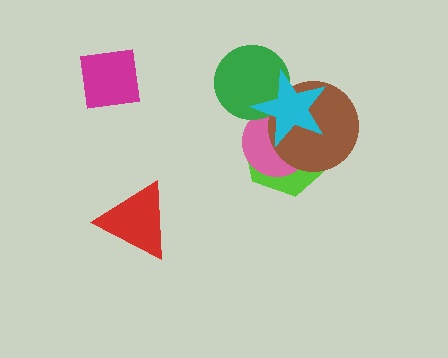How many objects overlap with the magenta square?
0 objects overlap with the magenta square.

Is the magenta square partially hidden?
No, no other shape covers it.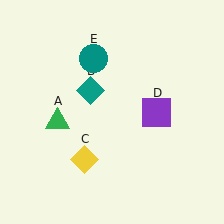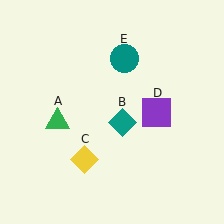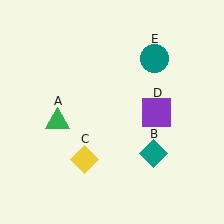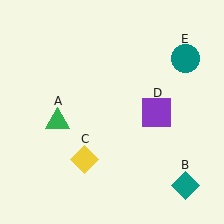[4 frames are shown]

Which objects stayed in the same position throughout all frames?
Green triangle (object A) and yellow diamond (object C) and purple square (object D) remained stationary.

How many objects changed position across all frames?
2 objects changed position: teal diamond (object B), teal circle (object E).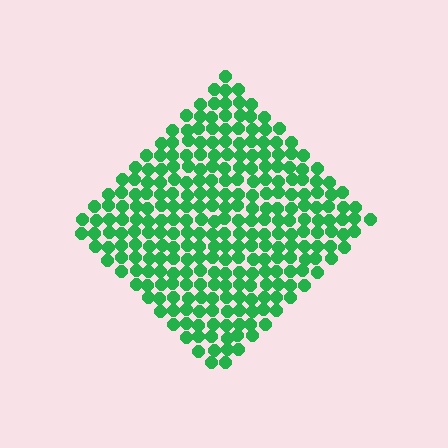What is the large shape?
The large shape is a diamond.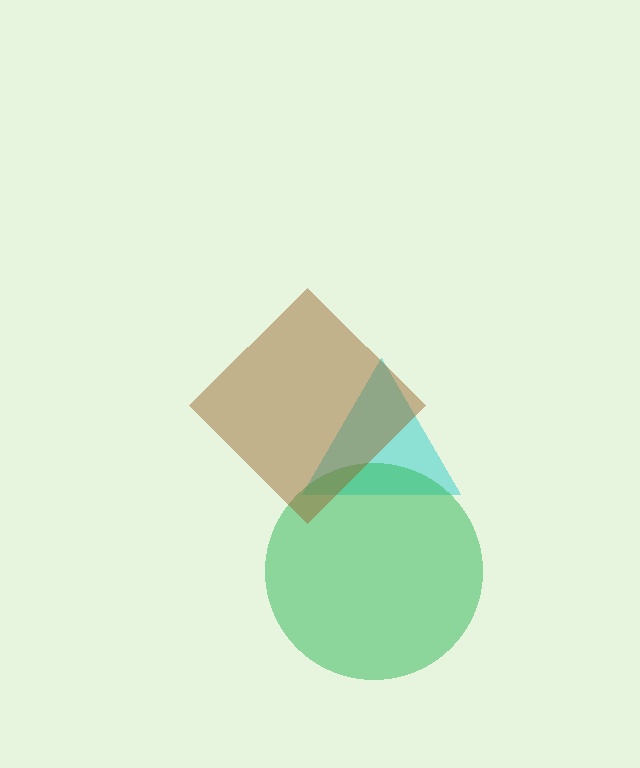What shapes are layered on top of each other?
The layered shapes are: a cyan triangle, a green circle, a brown diamond.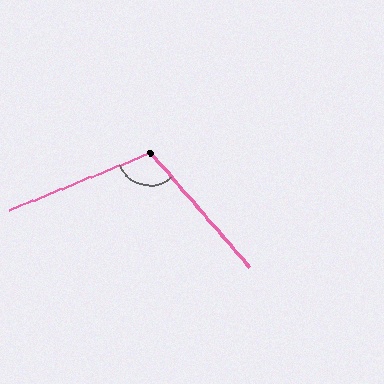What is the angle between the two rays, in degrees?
Approximately 109 degrees.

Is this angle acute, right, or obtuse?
It is obtuse.